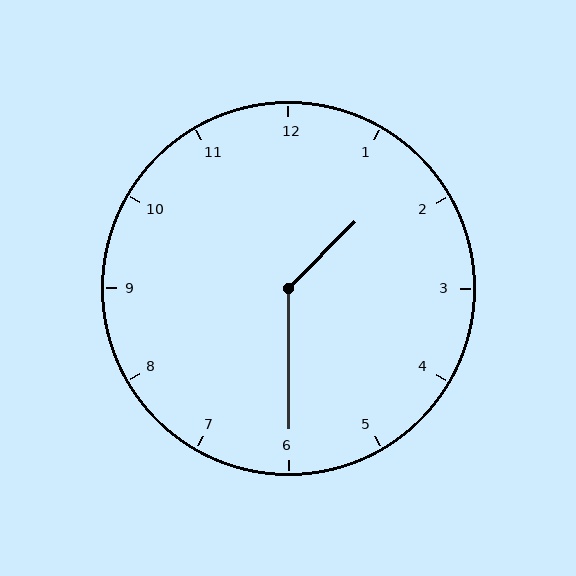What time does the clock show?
1:30.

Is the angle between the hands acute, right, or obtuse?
It is obtuse.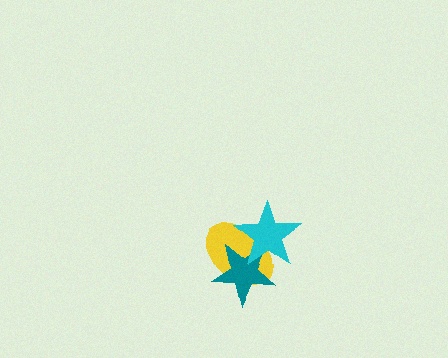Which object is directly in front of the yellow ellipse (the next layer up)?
The teal star is directly in front of the yellow ellipse.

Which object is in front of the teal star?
The cyan star is in front of the teal star.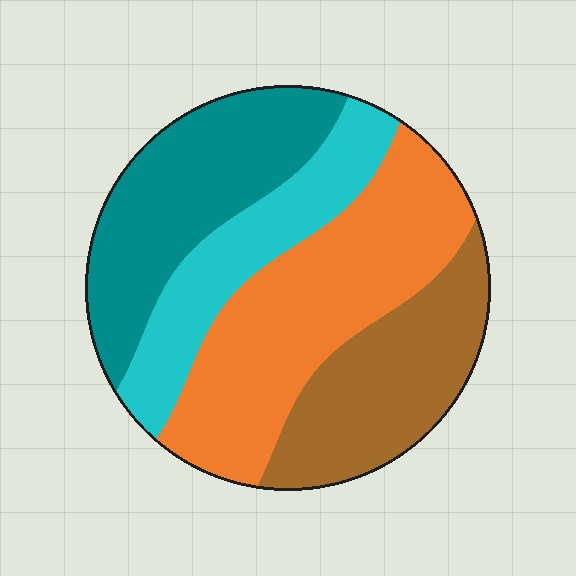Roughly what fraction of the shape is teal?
Teal takes up about one quarter (1/4) of the shape.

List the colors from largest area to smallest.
From largest to smallest: orange, teal, brown, cyan.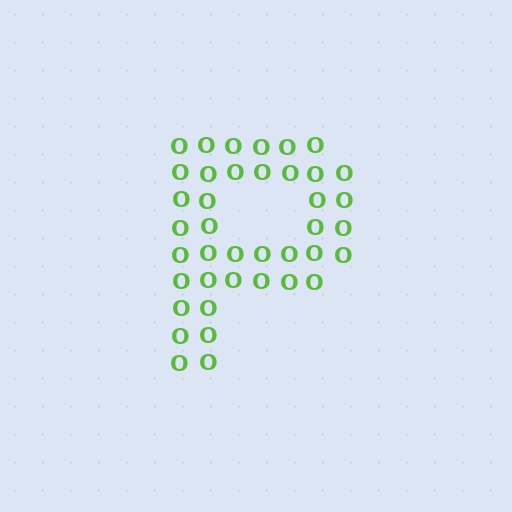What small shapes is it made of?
It is made of small letter O's.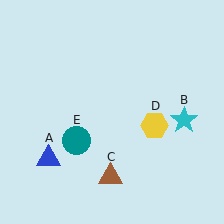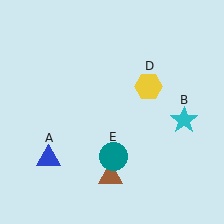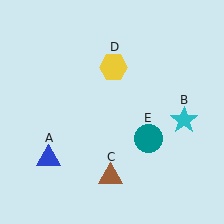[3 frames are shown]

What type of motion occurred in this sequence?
The yellow hexagon (object D), teal circle (object E) rotated counterclockwise around the center of the scene.